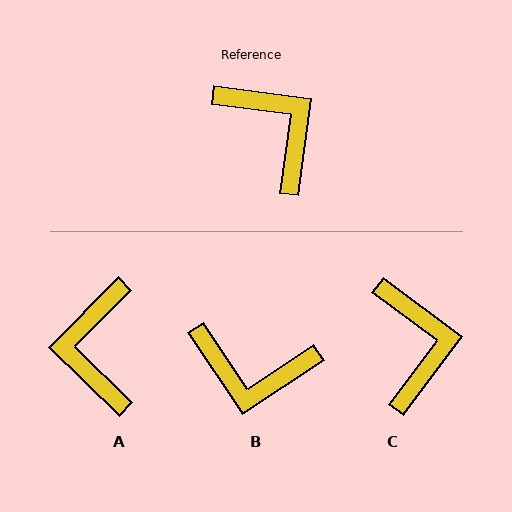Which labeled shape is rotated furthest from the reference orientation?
A, about 143 degrees away.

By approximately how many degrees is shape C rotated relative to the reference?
Approximately 29 degrees clockwise.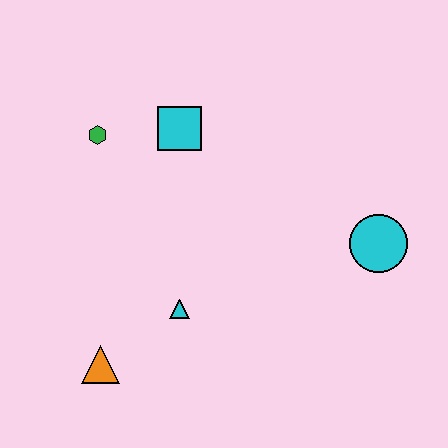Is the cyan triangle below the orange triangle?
No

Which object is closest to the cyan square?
The green hexagon is closest to the cyan square.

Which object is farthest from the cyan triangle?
The cyan circle is farthest from the cyan triangle.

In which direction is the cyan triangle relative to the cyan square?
The cyan triangle is below the cyan square.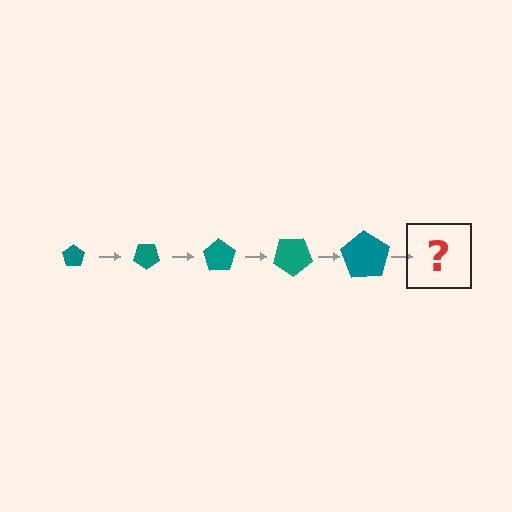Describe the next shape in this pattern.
It should be a pentagon, larger than the previous one and rotated 175 degrees from the start.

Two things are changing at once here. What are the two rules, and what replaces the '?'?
The two rules are that the pentagon grows larger each step and it rotates 35 degrees each step. The '?' should be a pentagon, larger than the previous one and rotated 175 degrees from the start.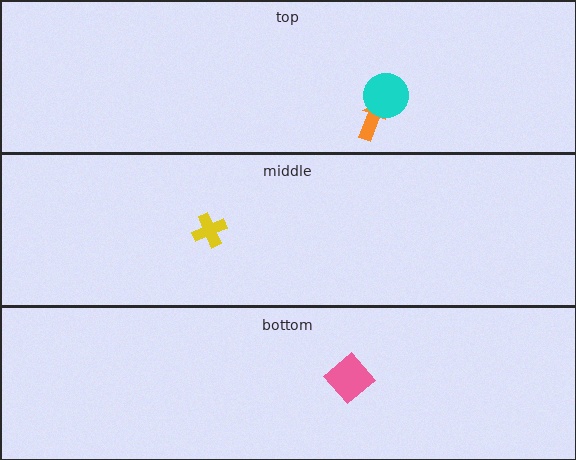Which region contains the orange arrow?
The top region.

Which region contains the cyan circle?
The top region.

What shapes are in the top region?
The orange arrow, the cyan circle.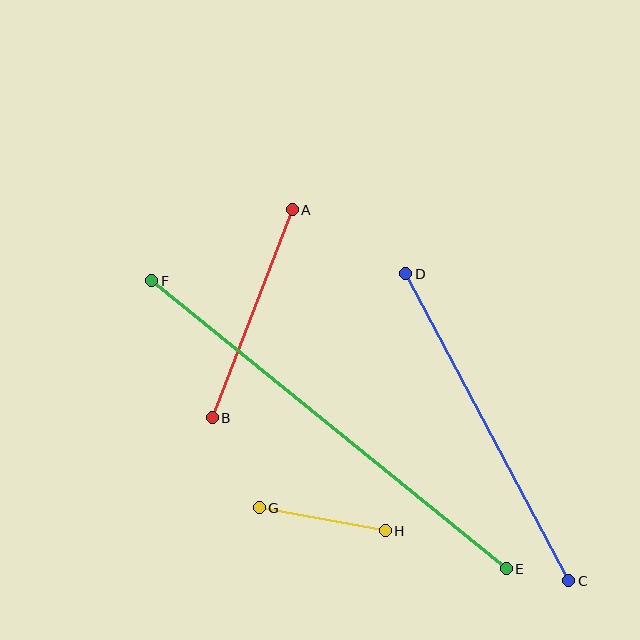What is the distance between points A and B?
The distance is approximately 223 pixels.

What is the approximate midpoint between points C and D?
The midpoint is at approximately (487, 427) pixels.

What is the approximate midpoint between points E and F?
The midpoint is at approximately (329, 425) pixels.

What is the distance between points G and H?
The distance is approximately 128 pixels.